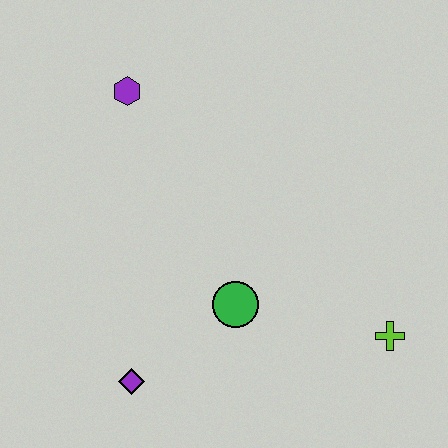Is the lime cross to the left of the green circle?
No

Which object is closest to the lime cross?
The green circle is closest to the lime cross.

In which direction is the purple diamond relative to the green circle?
The purple diamond is to the left of the green circle.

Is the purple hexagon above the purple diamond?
Yes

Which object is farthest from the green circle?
The purple hexagon is farthest from the green circle.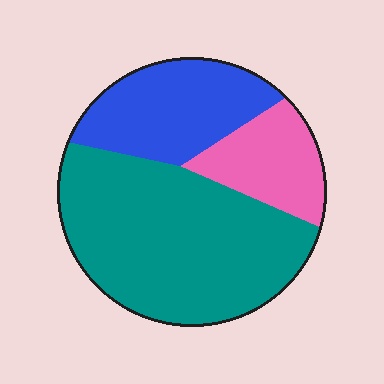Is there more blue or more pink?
Blue.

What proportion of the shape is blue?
Blue covers about 25% of the shape.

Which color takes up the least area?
Pink, at roughly 15%.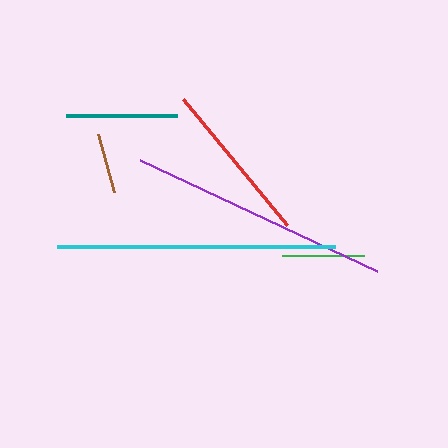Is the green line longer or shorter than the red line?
The red line is longer than the green line.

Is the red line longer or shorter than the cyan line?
The cyan line is longer than the red line.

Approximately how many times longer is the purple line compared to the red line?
The purple line is approximately 1.6 times the length of the red line.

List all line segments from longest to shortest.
From longest to shortest: cyan, purple, red, teal, green, brown.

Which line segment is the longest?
The cyan line is the longest at approximately 278 pixels.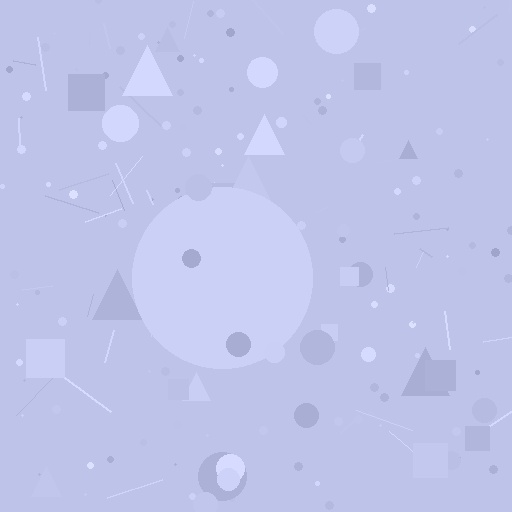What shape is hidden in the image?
A circle is hidden in the image.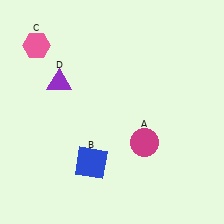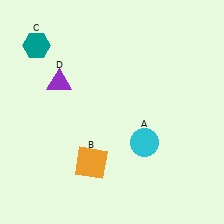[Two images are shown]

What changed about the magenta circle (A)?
In Image 1, A is magenta. In Image 2, it changed to cyan.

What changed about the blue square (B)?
In Image 1, B is blue. In Image 2, it changed to orange.